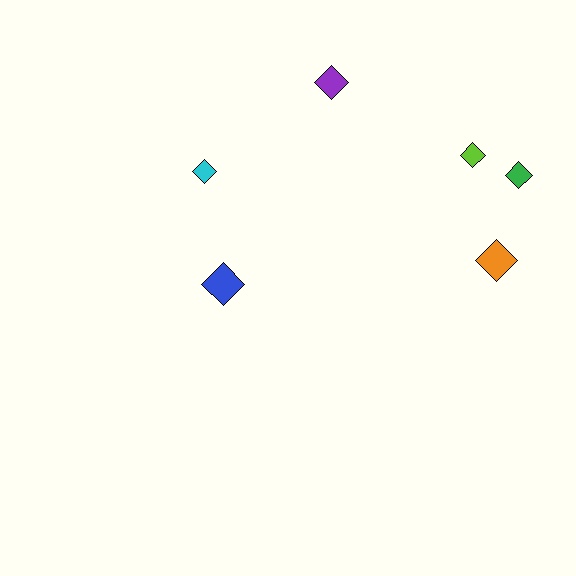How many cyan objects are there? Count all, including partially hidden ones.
There is 1 cyan object.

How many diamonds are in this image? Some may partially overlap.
There are 6 diamonds.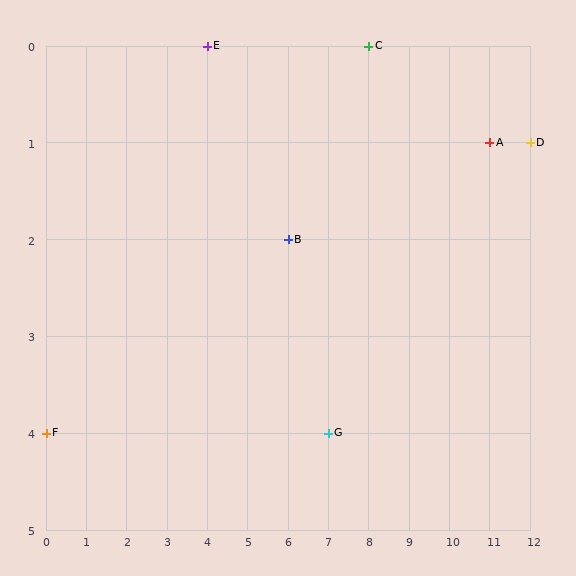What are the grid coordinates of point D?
Point D is at grid coordinates (12, 1).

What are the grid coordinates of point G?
Point G is at grid coordinates (7, 4).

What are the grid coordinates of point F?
Point F is at grid coordinates (0, 4).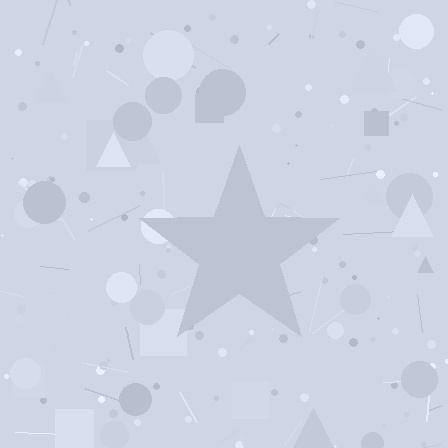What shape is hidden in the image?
A star is hidden in the image.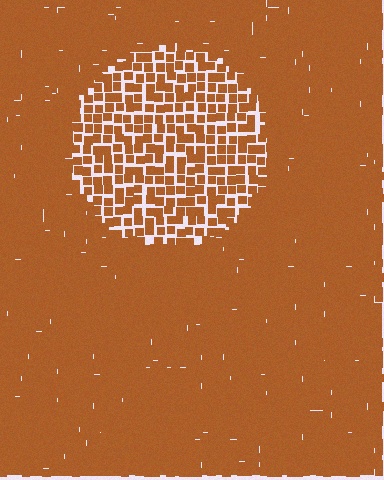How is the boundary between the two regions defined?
The boundary is defined by a change in element density (approximately 2.0x ratio). All elements are the same color, size, and shape.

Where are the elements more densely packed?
The elements are more densely packed outside the circle boundary.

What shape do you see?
I see a circle.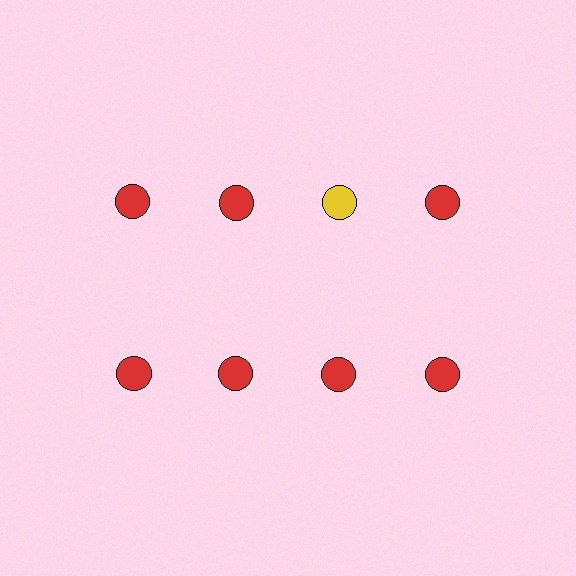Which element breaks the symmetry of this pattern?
The yellow circle in the top row, center column breaks the symmetry. All other shapes are red circles.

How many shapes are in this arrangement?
There are 8 shapes arranged in a grid pattern.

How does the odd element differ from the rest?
It has a different color: yellow instead of red.